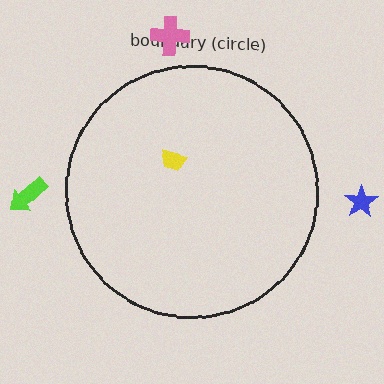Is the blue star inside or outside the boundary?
Outside.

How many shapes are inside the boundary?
1 inside, 3 outside.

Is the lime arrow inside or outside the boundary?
Outside.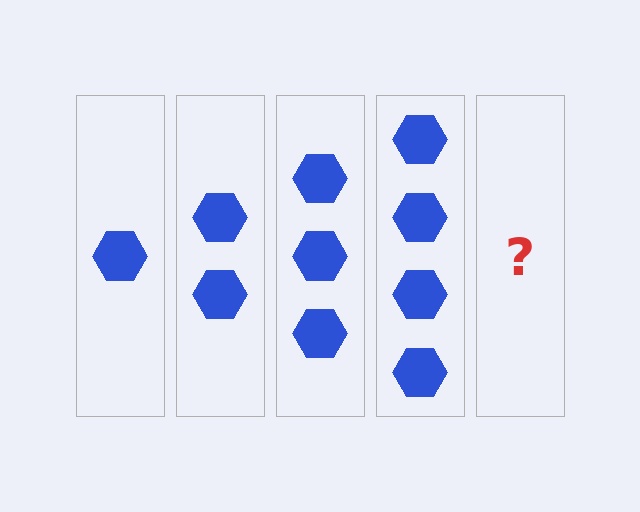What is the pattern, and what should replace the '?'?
The pattern is that each step adds one more hexagon. The '?' should be 5 hexagons.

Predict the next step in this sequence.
The next step is 5 hexagons.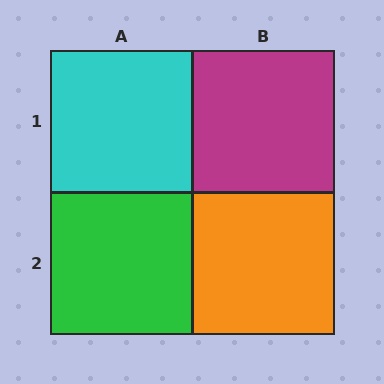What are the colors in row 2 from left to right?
Green, orange.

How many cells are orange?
1 cell is orange.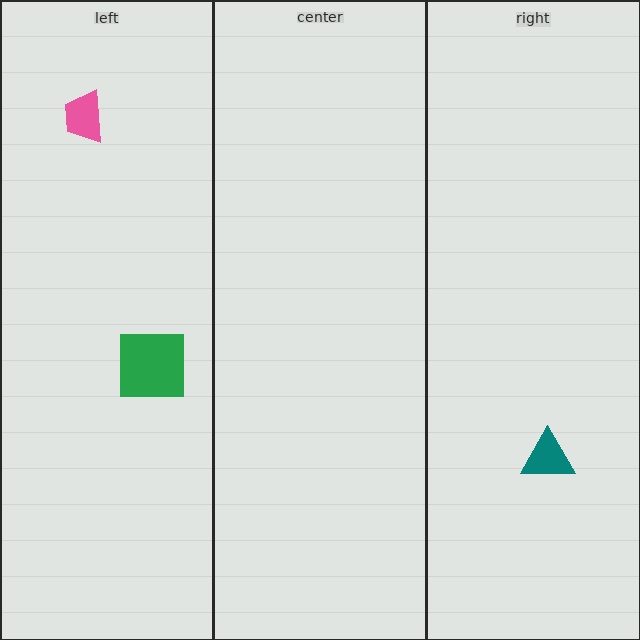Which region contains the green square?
The left region.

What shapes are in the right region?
The teal triangle.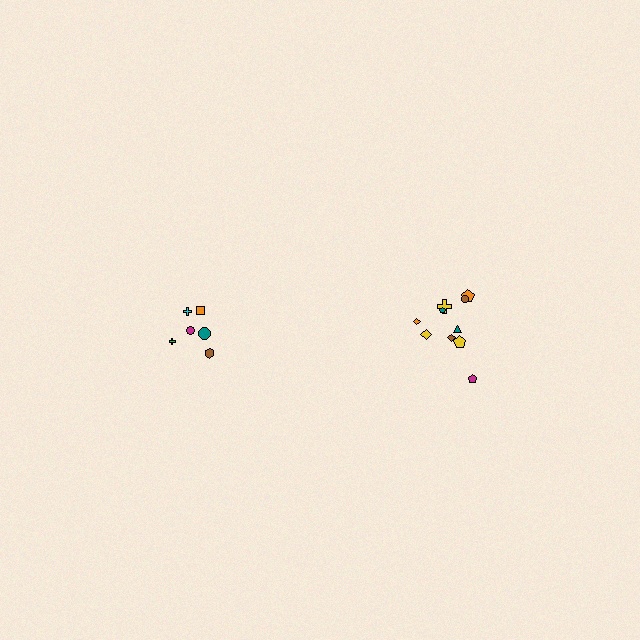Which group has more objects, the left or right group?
The right group.